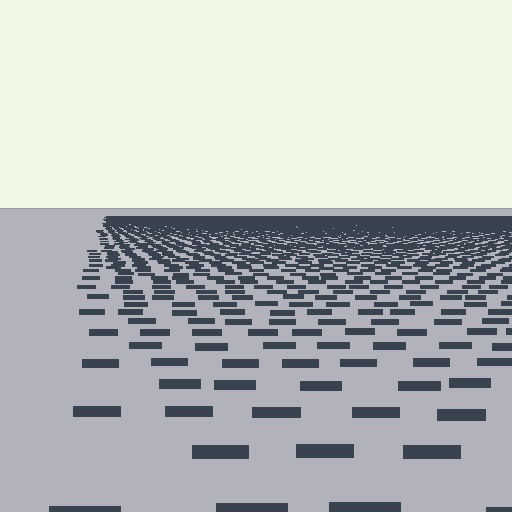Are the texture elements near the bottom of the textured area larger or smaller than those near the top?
Larger. Near the bottom, elements are closer to the viewer and appear at a bigger on-screen size.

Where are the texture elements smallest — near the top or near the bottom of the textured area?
Near the top.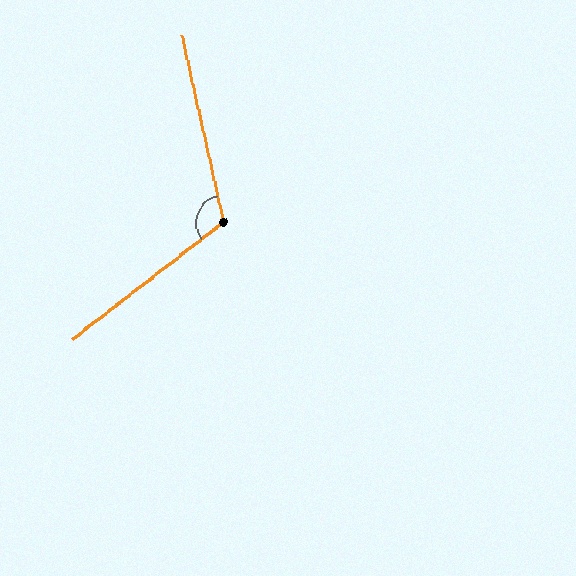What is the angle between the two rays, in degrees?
Approximately 115 degrees.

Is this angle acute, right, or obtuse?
It is obtuse.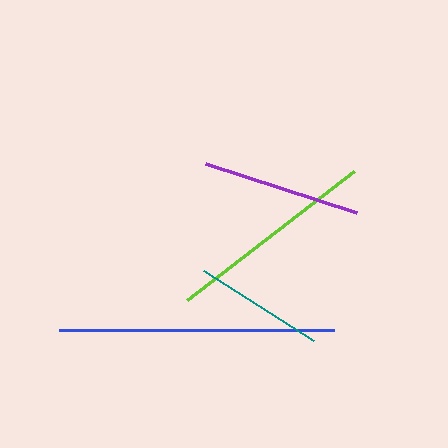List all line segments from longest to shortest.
From longest to shortest: blue, lime, purple, teal.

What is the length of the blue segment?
The blue segment is approximately 276 pixels long.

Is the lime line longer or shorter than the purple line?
The lime line is longer than the purple line.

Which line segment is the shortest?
The teal line is the shortest at approximately 130 pixels.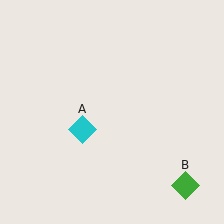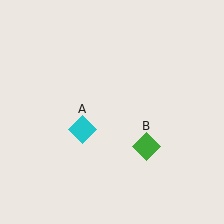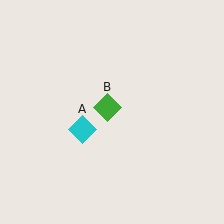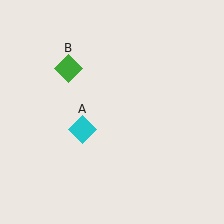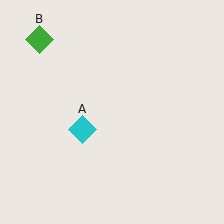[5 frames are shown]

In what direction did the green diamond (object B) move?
The green diamond (object B) moved up and to the left.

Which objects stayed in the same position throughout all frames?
Cyan diamond (object A) remained stationary.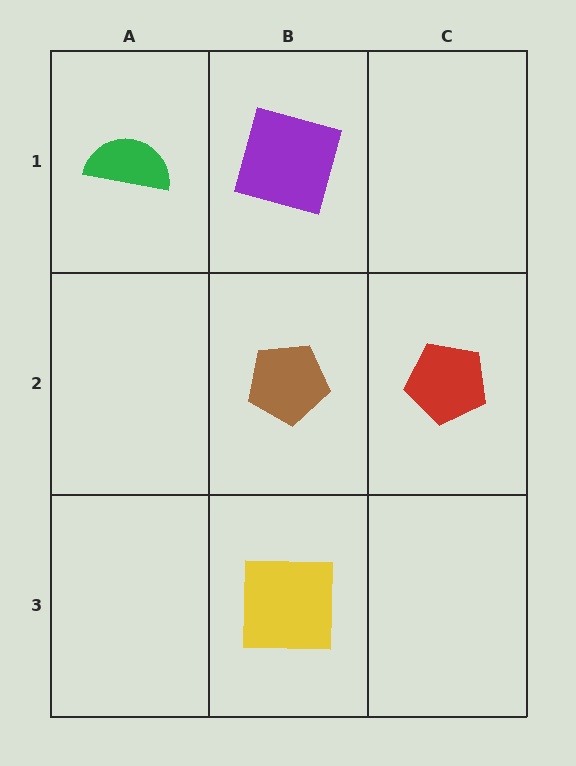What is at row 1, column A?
A green semicircle.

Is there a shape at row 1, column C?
No, that cell is empty.